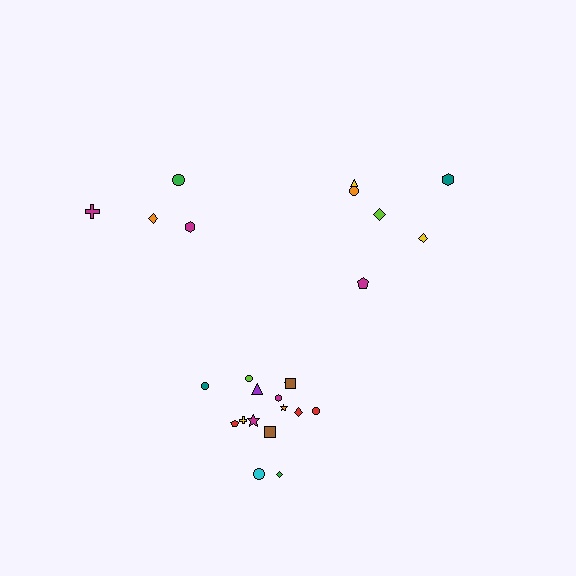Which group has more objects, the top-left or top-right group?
The top-right group.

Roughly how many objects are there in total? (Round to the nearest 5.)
Roughly 25 objects in total.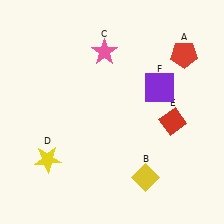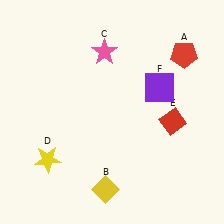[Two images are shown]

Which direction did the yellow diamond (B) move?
The yellow diamond (B) moved left.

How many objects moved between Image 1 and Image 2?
1 object moved between the two images.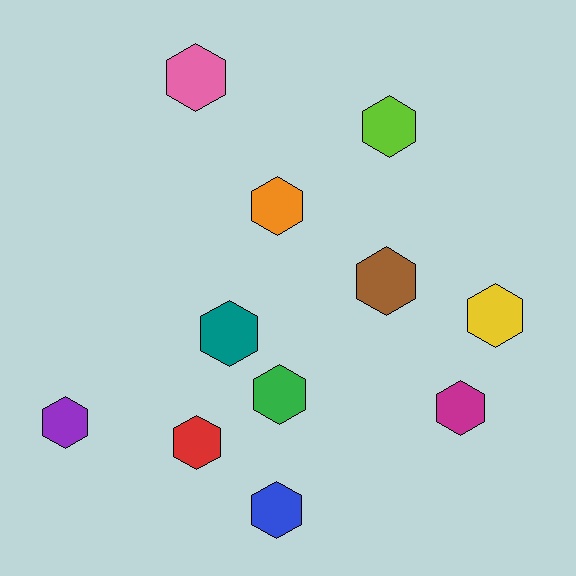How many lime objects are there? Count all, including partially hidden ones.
There is 1 lime object.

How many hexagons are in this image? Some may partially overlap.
There are 11 hexagons.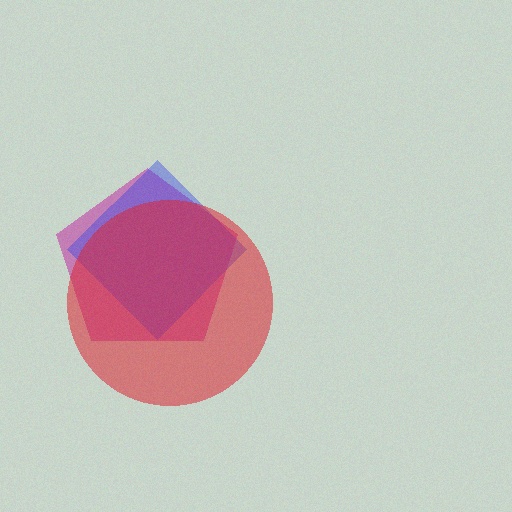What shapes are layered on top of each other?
The layered shapes are: a magenta pentagon, a blue diamond, a red circle.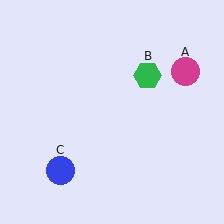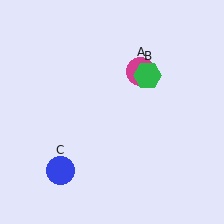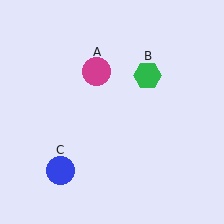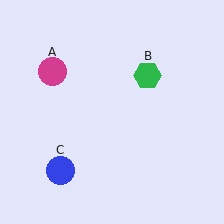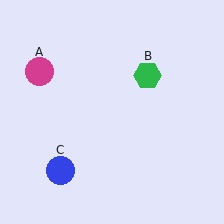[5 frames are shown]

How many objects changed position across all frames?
1 object changed position: magenta circle (object A).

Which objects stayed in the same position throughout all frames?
Green hexagon (object B) and blue circle (object C) remained stationary.